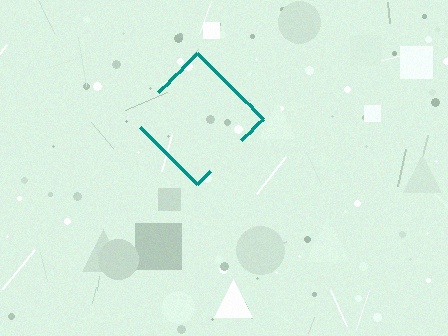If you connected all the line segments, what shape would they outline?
They would outline a diamond.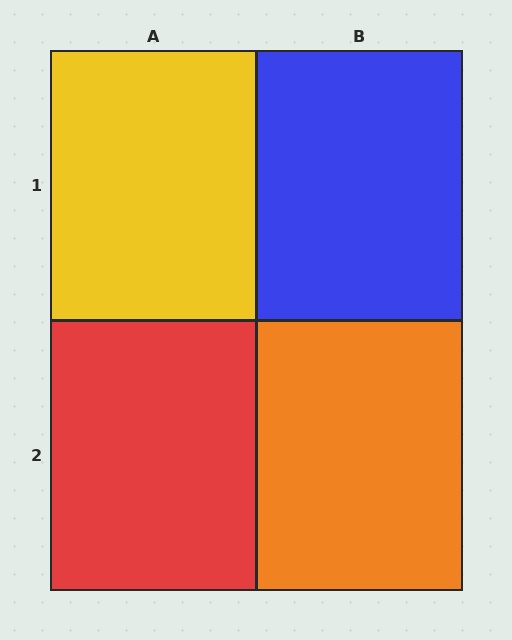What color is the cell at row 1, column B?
Blue.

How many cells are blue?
1 cell is blue.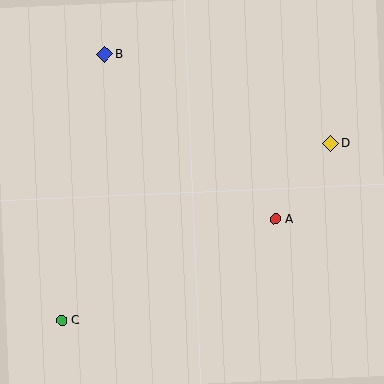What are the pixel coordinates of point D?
Point D is at (331, 144).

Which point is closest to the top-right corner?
Point D is closest to the top-right corner.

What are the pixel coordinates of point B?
Point B is at (105, 55).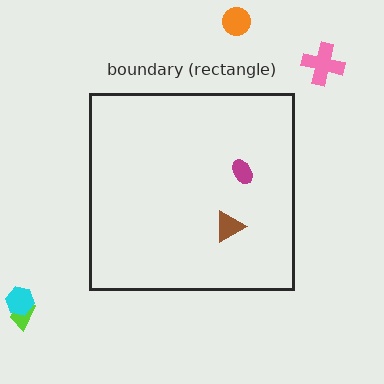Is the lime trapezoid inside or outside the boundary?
Outside.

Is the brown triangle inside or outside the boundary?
Inside.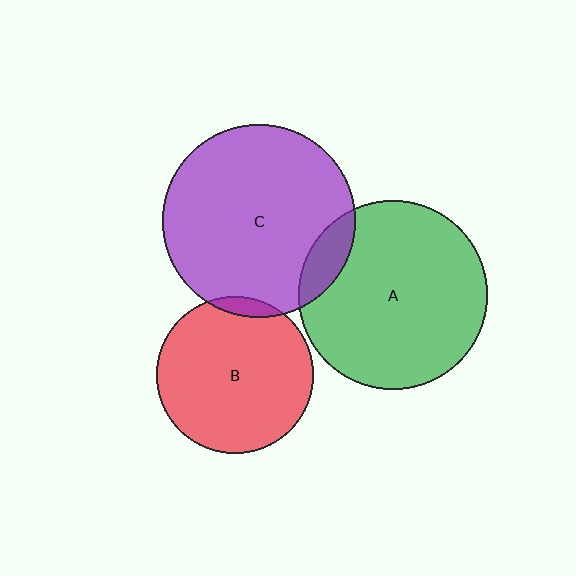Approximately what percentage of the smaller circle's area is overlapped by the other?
Approximately 10%.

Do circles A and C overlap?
Yes.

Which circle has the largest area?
Circle C (purple).